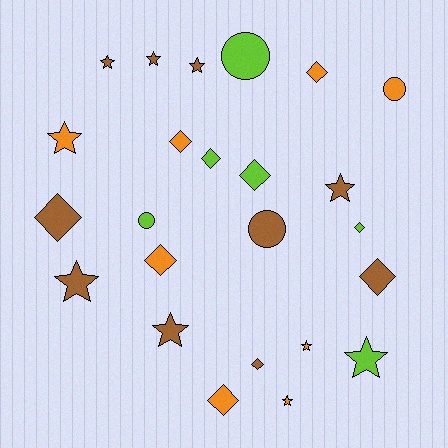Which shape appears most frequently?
Diamond, with 10 objects.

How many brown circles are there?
There is 1 brown circle.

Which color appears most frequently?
Brown, with 10 objects.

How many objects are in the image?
There are 24 objects.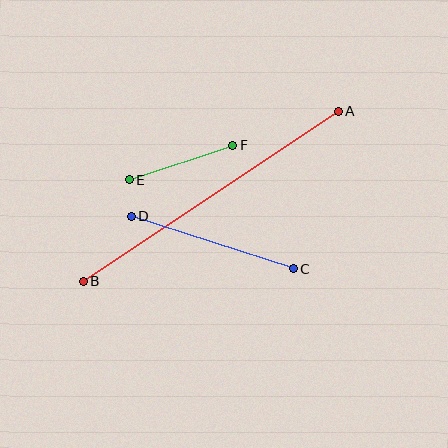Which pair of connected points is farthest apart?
Points A and B are farthest apart.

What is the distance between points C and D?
The distance is approximately 170 pixels.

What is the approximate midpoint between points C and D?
The midpoint is at approximately (212, 242) pixels.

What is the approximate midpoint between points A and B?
The midpoint is at approximately (211, 196) pixels.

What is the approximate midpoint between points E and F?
The midpoint is at approximately (181, 162) pixels.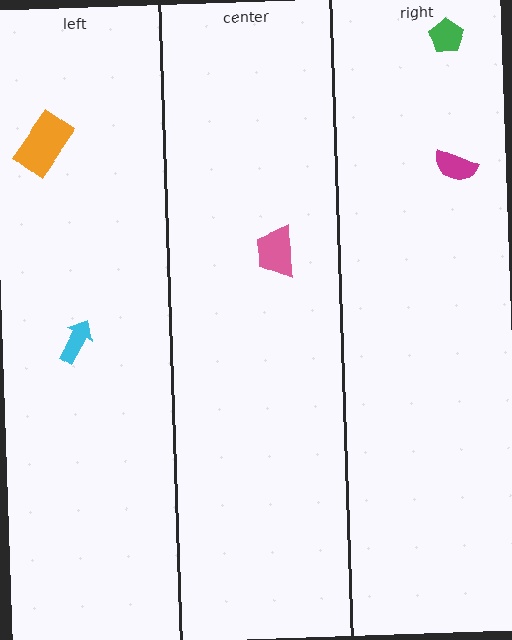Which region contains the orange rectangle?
The left region.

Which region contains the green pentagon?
The right region.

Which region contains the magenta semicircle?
The right region.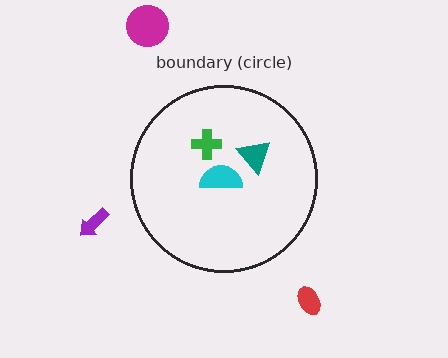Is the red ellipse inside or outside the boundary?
Outside.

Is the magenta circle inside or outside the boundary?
Outside.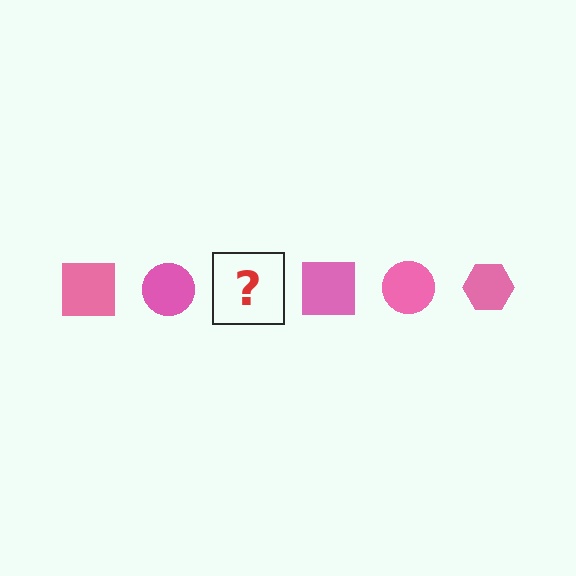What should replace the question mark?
The question mark should be replaced with a pink hexagon.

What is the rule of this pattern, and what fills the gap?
The rule is that the pattern cycles through square, circle, hexagon shapes in pink. The gap should be filled with a pink hexagon.